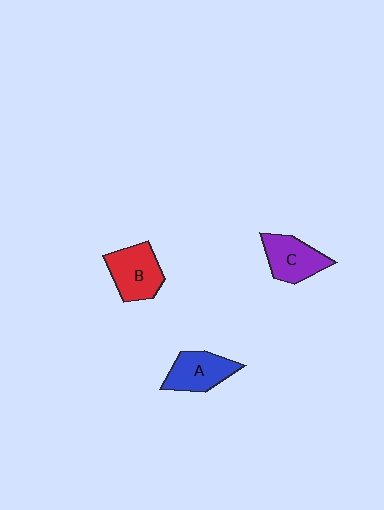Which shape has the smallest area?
Shape A (blue).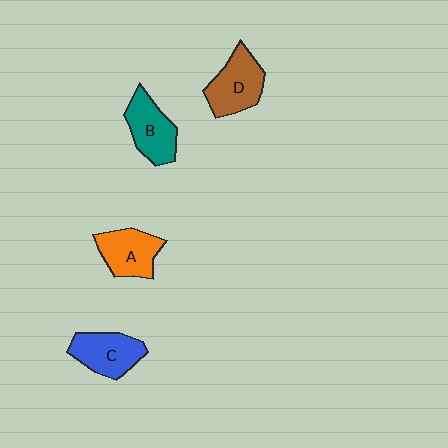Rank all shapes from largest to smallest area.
From largest to smallest: D (brown), B (teal), C (blue), A (orange).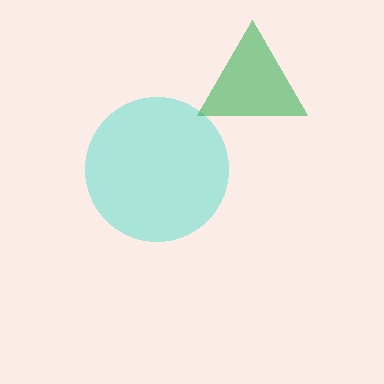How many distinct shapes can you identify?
There are 2 distinct shapes: a cyan circle, a green triangle.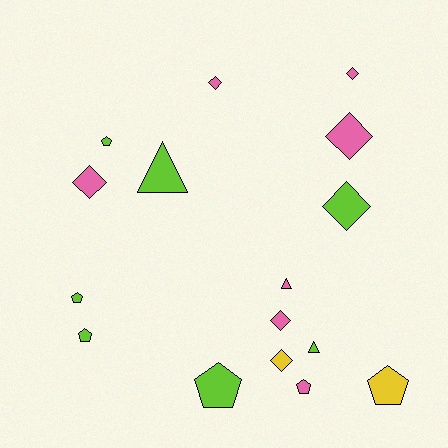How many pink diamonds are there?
There are 5 pink diamonds.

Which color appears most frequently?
Lime, with 7 objects.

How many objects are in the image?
There are 16 objects.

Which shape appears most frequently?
Diamond, with 7 objects.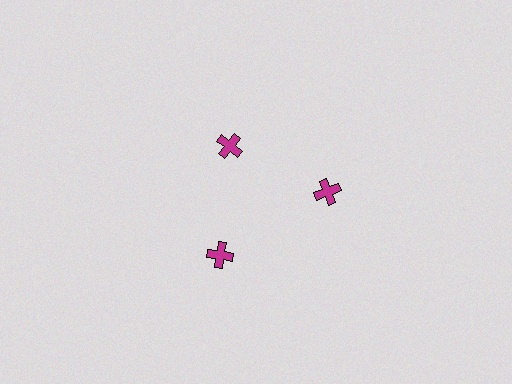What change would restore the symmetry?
The symmetry would be restored by moving it outward, back onto the ring so that all 3 crosses sit at equal angles and equal distance from the center.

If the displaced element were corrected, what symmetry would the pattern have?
It would have 3-fold rotational symmetry — the pattern would map onto itself every 120 degrees.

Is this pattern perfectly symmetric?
No. The 3 magenta crosses are arranged in a ring, but one element near the 11 o'clock position is pulled inward toward the center, breaking the 3-fold rotational symmetry.